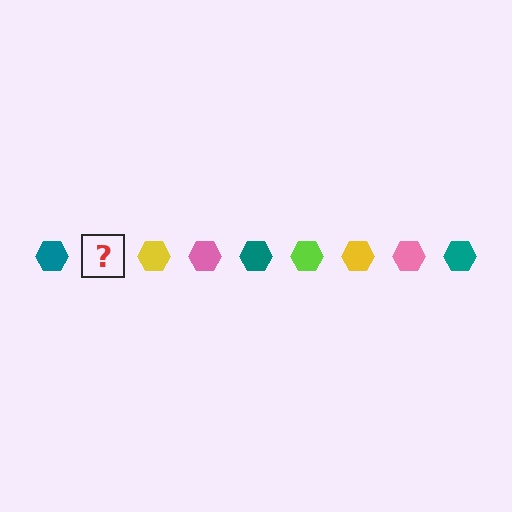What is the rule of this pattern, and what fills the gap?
The rule is that the pattern cycles through teal, lime, yellow, pink hexagons. The gap should be filled with a lime hexagon.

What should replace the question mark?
The question mark should be replaced with a lime hexagon.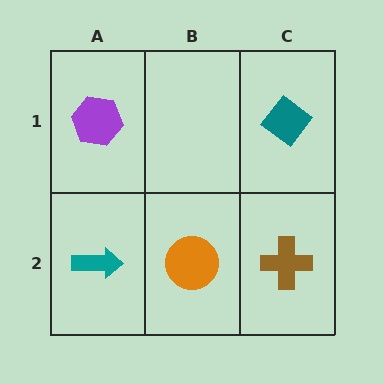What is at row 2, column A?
A teal arrow.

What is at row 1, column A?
A purple hexagon.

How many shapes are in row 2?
3 shapes.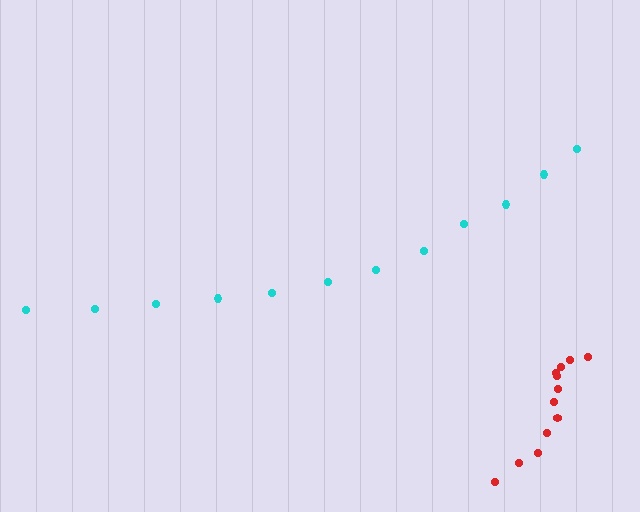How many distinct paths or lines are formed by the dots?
There are 2 distinct paths.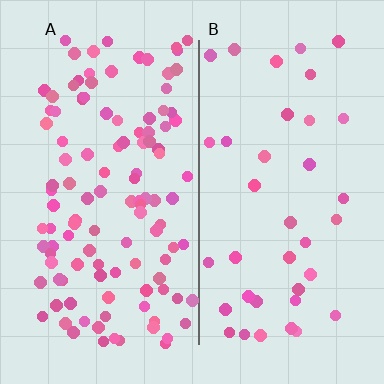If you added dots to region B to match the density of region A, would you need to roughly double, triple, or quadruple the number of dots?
Approximately triple.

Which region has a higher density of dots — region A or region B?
A (the left).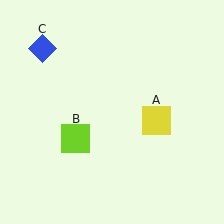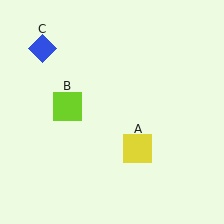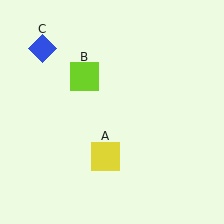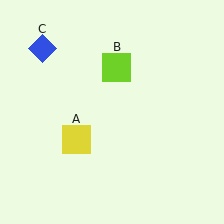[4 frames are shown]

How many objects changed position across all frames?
2 objects changed position: yellow square (object A), lime square (object B).